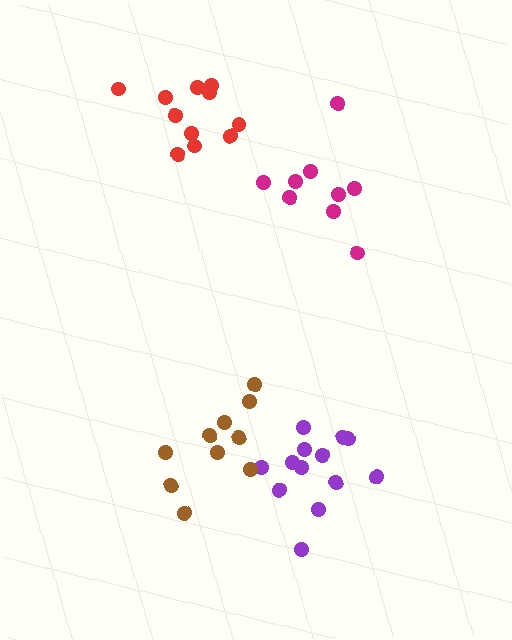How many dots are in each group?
Group 1: 11 dots, Group 2: 9 dots, Group 3: 13 dots, Group 4: 10 dots (43 total).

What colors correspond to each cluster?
The clusters are colored: red, magenta, purple, brown.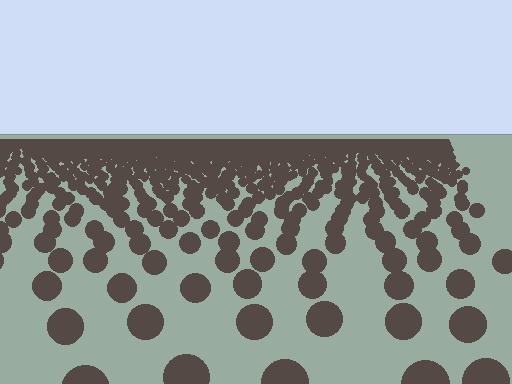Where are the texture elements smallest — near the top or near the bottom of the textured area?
Near the top.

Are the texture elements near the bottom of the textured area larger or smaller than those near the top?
Larger. Near the bottom, elements are closer to the viewer and appear at a bigger on-screen size.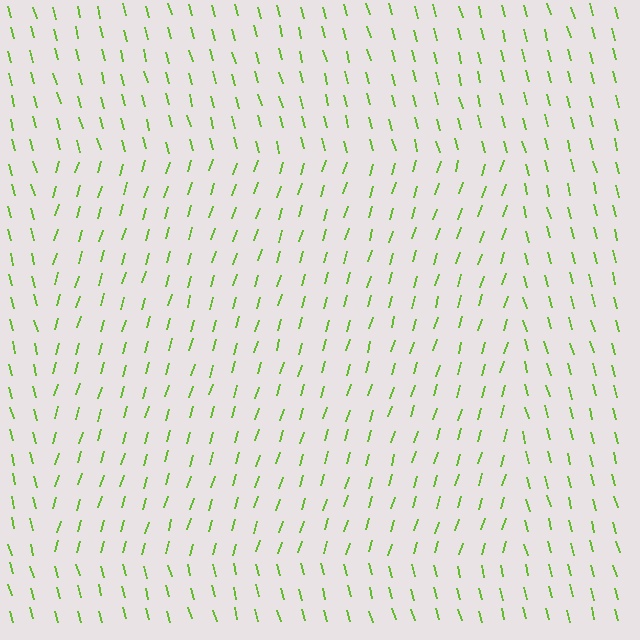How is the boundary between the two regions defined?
The boundary is defined purely by a change in line orientation (approximately 31 degrees difference). All lines are the same color and thickness.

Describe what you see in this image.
The image is filled with small lime line segments. A rectangle region in the image has lines oriented differently from the surrounding lines, creating a visible texture boundary.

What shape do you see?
I see a rectangle.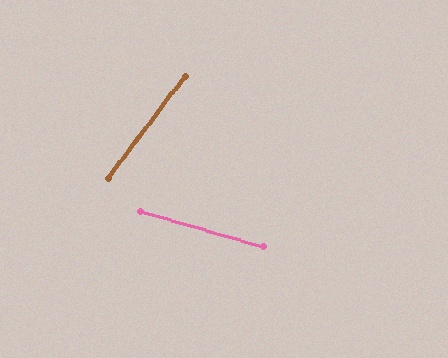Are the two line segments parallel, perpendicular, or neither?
Neither parallel nor perpendicular — they differ by about 69°.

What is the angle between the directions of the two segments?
Approximately 69 degrees.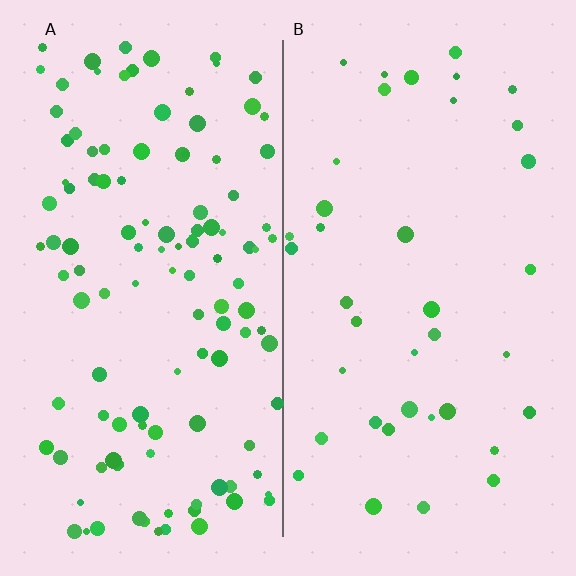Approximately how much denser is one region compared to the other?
Approximately 3.2× — region A over region B.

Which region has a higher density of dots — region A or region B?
A (the left).